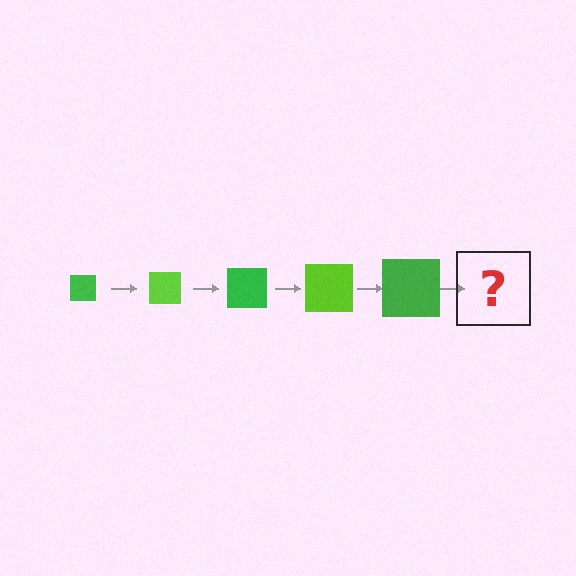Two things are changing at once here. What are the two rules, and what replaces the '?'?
The two rules are that the square grows larger each step and the color cycles through green and lime. The '?' should be a lime square, larger than the previous one.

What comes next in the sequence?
The next element should be a lime square, larger than the previous one.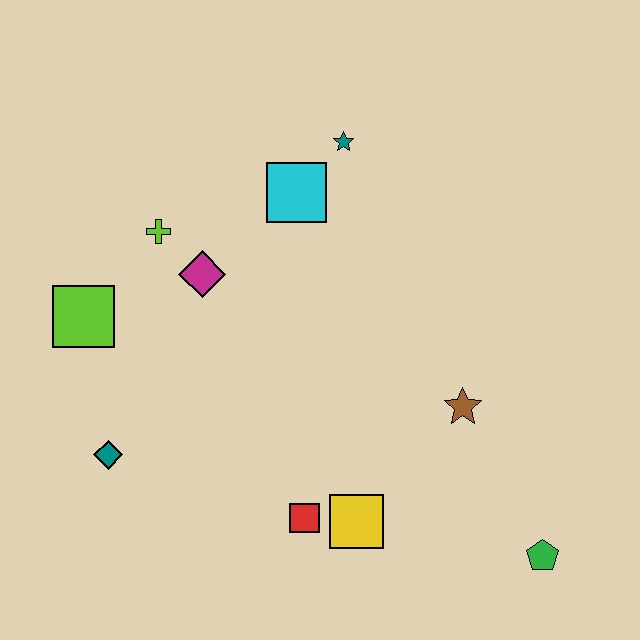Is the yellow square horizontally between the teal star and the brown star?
Yes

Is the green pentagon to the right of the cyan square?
Yes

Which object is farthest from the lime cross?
The green pentagon is farthest from the lime cross.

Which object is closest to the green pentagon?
The brown star is closest to the green pentagon.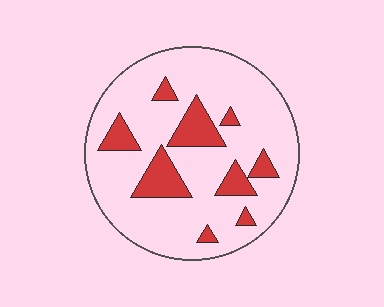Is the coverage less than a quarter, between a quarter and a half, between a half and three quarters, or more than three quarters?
Less than a quarter.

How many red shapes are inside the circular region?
9.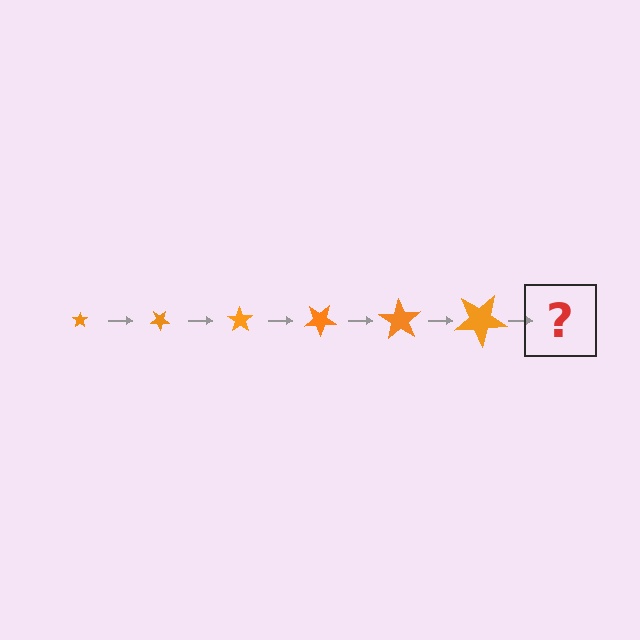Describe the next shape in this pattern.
It should be a star, larger than the previous one and rotated 210 degrees from the start.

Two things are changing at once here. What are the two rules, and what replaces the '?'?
The two rules are that the star grows larger each step and it rotates 35 degrees each step. The '?' should be a star, larger than the previous one and rotated 210 degrees from the start.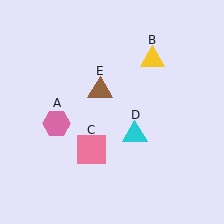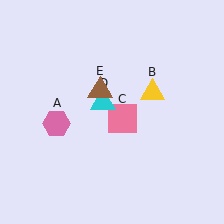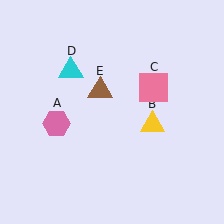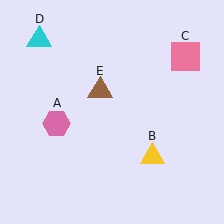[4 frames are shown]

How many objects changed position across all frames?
3 objects changed position: yellow triangle (object B), pink square (object C), cyan triangle (object D).